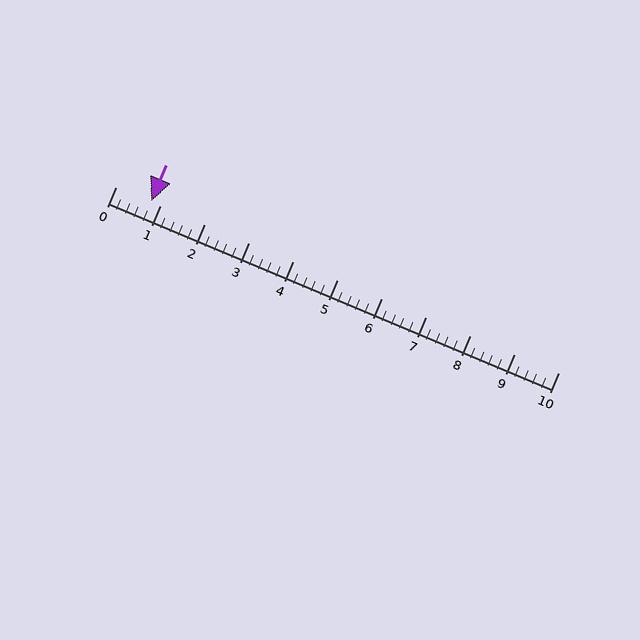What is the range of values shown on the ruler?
The ruler shows values from 0 to 10.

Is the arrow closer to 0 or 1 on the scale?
The arrow is closer to 1.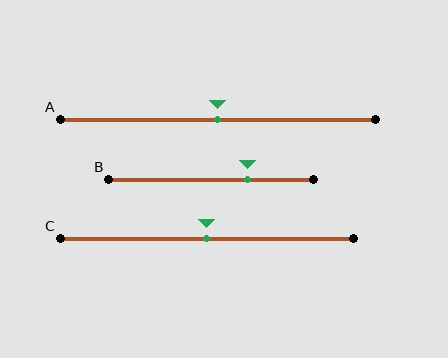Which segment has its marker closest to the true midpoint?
Segment A has its marker closest to the true midpoint.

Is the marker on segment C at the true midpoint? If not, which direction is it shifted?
Yes, the marker on segment C is at the true midpoint.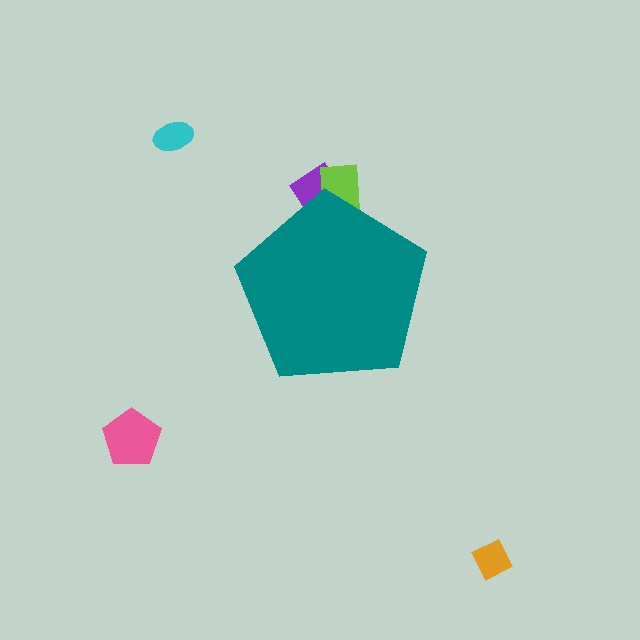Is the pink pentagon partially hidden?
No, the pink pentagon is fully visible.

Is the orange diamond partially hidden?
No, the orange diamond is fully visible.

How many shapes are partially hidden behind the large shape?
2 shapes are partially hidden.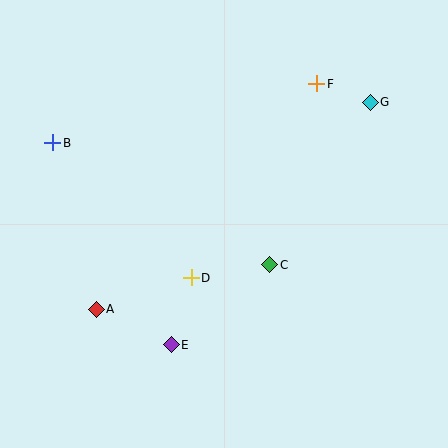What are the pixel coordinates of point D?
Point D is at (191, 278).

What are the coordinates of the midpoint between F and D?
The midpoint between F and D is at (254, 181).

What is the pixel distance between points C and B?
The distance between C and B is 249 pixels.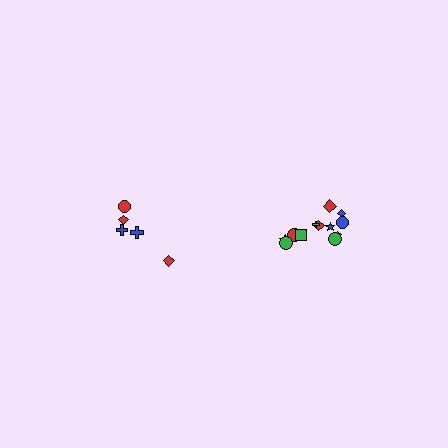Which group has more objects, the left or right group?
The right group.